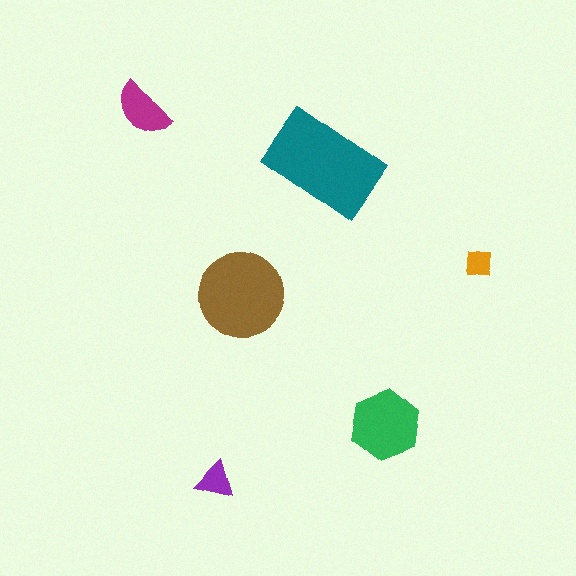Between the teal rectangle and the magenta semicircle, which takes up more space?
The teal rectangle.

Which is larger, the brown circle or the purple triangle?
The brown circle.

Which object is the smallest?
The orange square.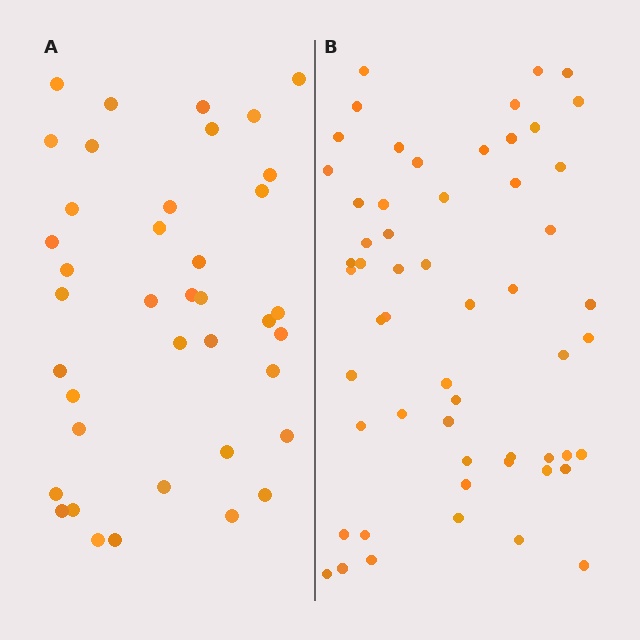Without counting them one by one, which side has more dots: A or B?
Region B (the right region) has more dots.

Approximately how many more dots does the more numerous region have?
Region B has approximately 15 more dots than region A.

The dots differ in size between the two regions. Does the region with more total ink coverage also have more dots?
No. Region A has more total ink coverage because its dots are larger, but region B actually contains more individual dots. Total area can be misleading — the number of items is what matters here.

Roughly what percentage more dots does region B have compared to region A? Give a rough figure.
About 45% more.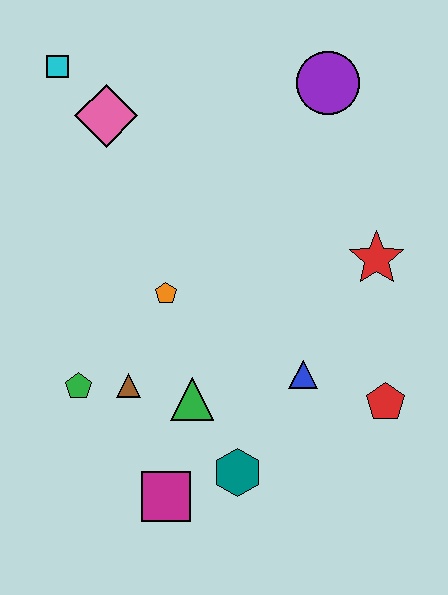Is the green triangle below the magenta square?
No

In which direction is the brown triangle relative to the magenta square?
The brown triangle is above the magenta square.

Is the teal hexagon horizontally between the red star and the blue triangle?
No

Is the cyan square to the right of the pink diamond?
No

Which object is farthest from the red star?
The cyan square is farthest from the red star.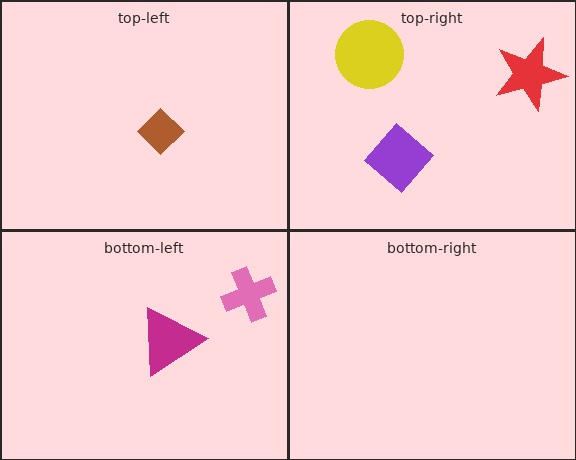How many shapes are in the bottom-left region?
2.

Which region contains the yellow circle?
The top-right region.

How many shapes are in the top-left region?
1.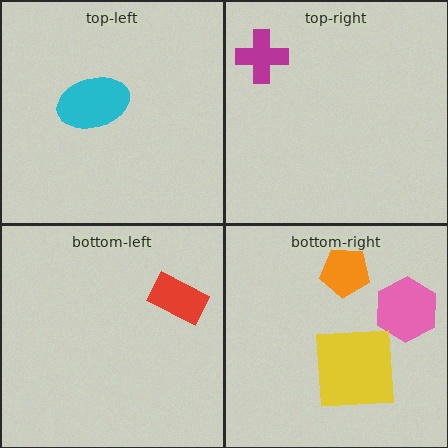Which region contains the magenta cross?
The top-right region.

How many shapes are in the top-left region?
1.